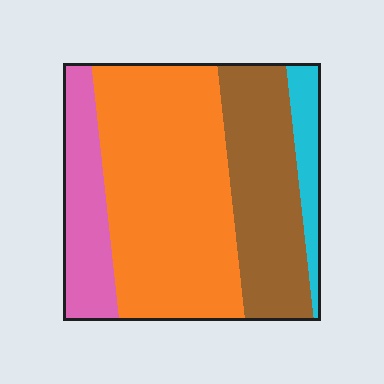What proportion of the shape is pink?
Pink takes up about one sixth (1/6) of the shape.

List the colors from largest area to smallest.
From largest to smallest: orange, brown, pink, cyan.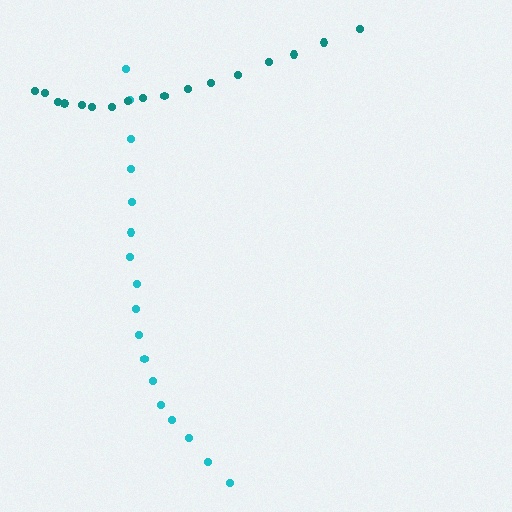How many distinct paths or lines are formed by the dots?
There are 2 distinct paths.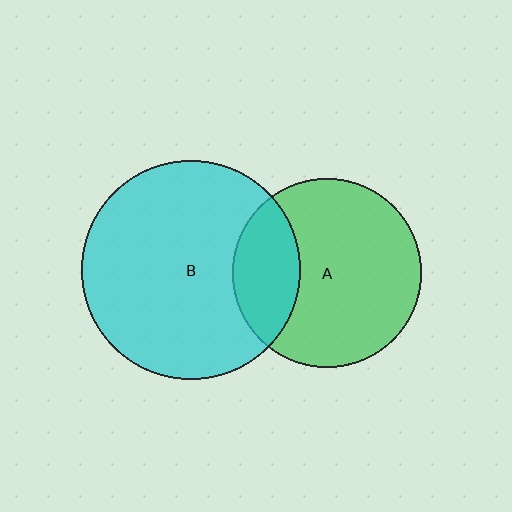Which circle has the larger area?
Circle B (cyan).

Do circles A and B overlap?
Yes.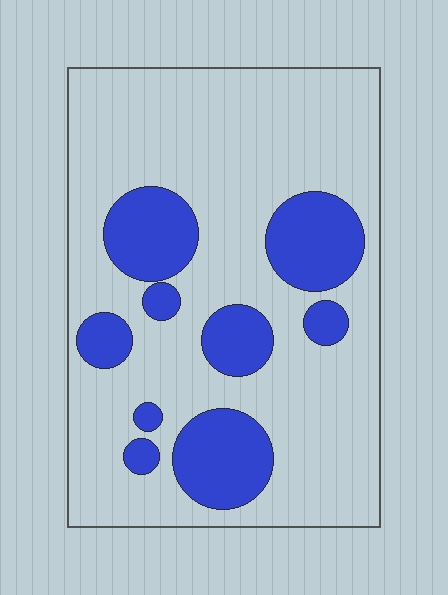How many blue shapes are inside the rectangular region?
9.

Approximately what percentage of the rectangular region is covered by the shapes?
Approximately 25%.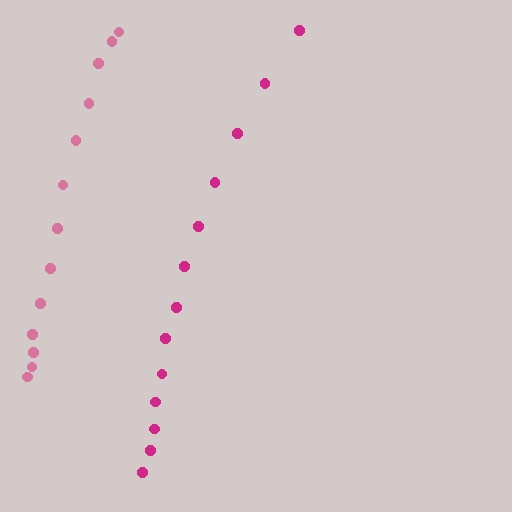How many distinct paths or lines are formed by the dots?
There are 2 distinct paths.